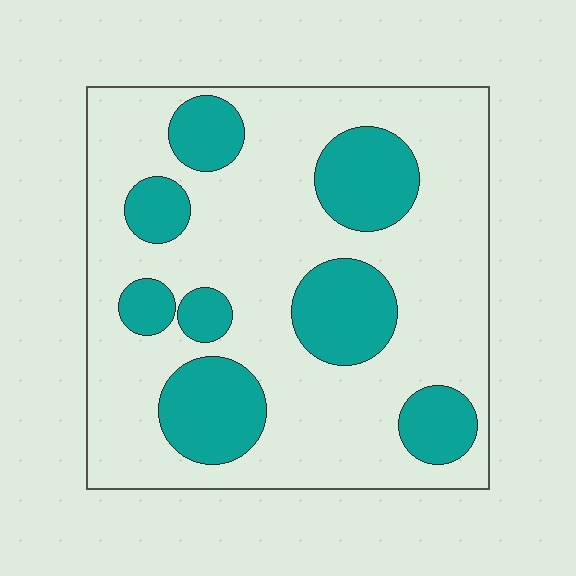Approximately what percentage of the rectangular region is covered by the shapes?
Approximately 30%.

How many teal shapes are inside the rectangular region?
8.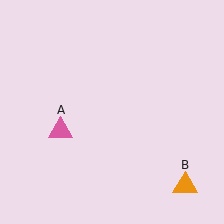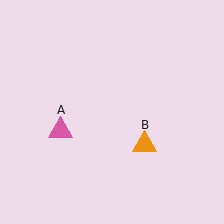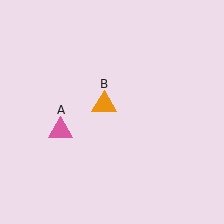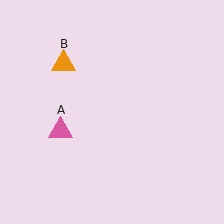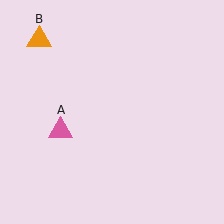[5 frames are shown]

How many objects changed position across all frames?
1 object changed position: orange triangle (object B).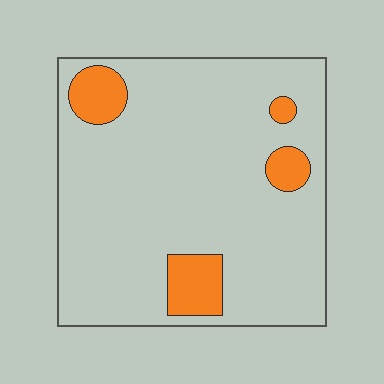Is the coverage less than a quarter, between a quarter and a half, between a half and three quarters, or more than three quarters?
Less than a quarter.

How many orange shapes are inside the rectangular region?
4.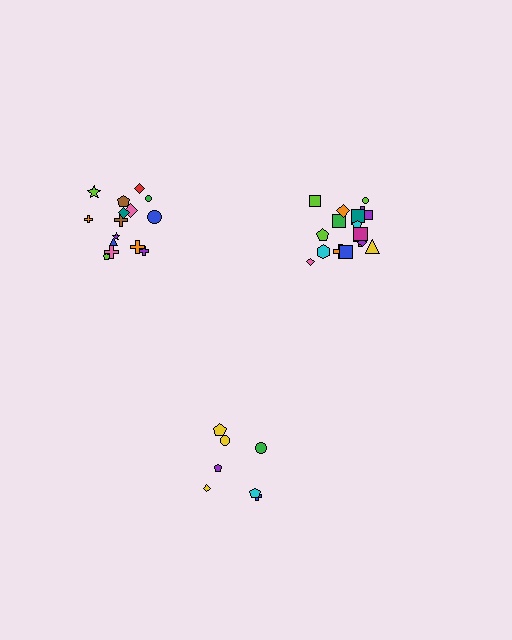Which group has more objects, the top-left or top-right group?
The top-right group.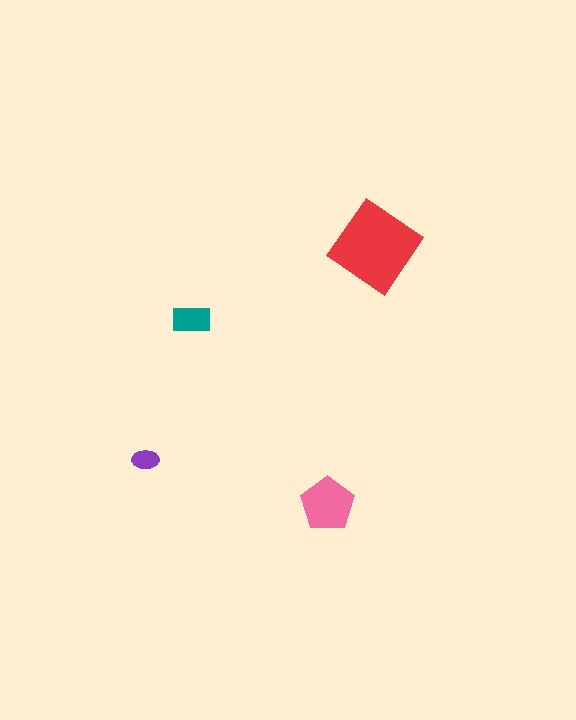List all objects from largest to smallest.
The red diamond, the pink pentagon, the teal rectangle, the purple ellipse.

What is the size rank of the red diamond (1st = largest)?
1st.